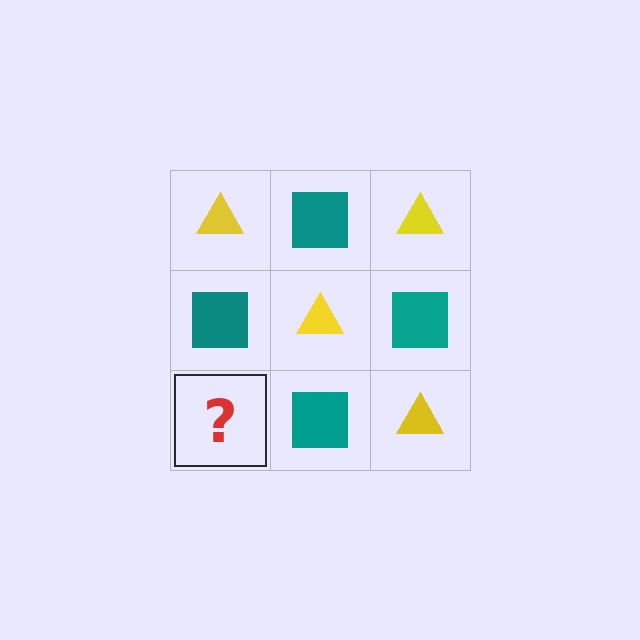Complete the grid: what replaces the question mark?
The question mark should be replaced with a yellow triangle.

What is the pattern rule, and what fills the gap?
The rule is that it alternates yellow triangle and teal square in a checkerboard pattern. The gap should be filled with a yellow triangle.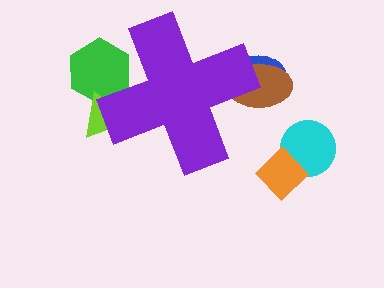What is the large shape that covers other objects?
A purple cross.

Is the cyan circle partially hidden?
No, the cyan circle is fully visible.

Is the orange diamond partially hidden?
No, the orange diamond is fully visible.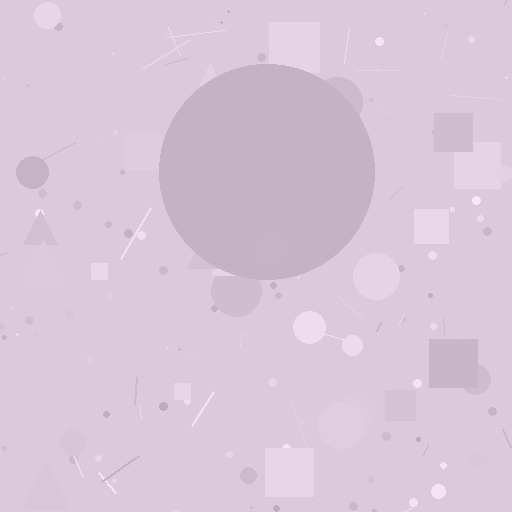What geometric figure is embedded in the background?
A circle is embedded in the background.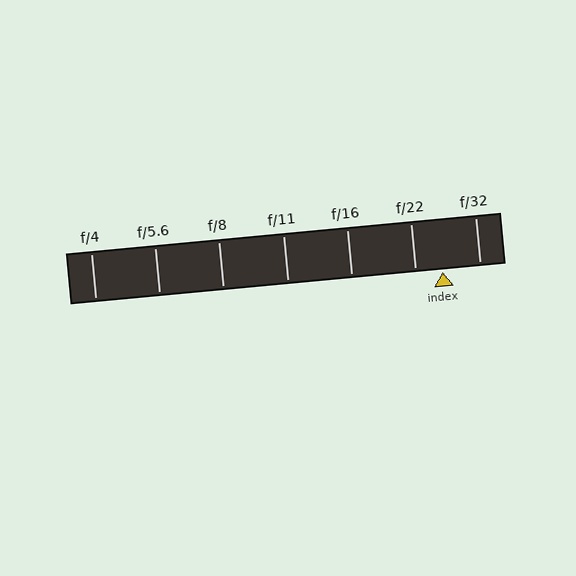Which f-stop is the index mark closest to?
The index mark is closest to f/22.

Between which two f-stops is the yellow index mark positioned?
The index mark is between f/22 and f/32.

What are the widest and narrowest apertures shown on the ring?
The widest aperture shown is f/4 and the narrowest is f/32.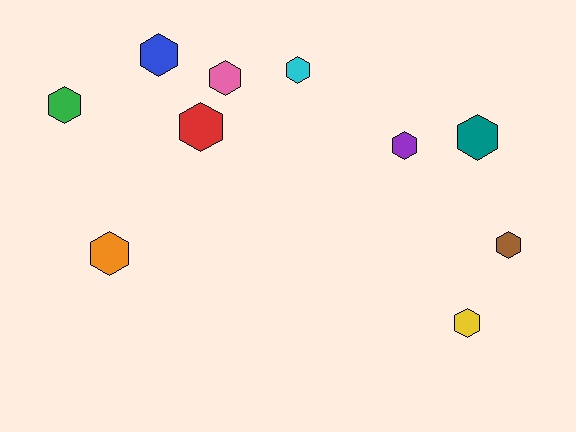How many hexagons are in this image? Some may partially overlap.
There are 10 hexagons.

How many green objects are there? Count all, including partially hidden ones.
There is 1 green object.